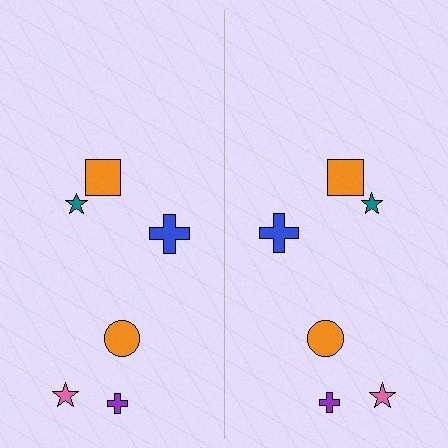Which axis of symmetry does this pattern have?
The pattern has a vertical axis of symmetry running through the center of the image.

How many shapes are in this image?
There are 12 shapes in this image.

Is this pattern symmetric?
Yes, this pattern has bilateral (reflection) symmetry.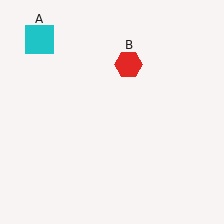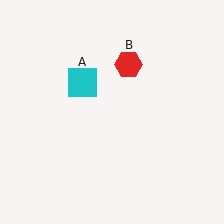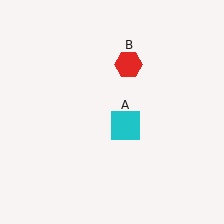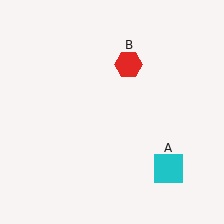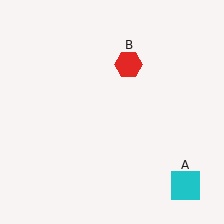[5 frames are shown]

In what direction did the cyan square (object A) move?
The cyan square (object A) moved down and to the right.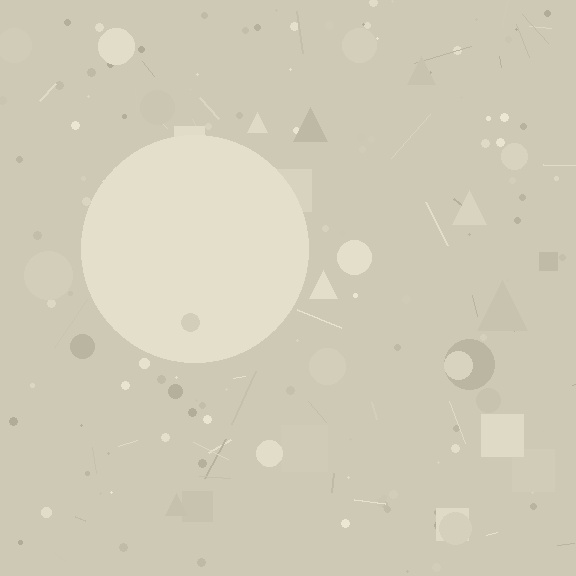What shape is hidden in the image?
A circle is hidden in the image.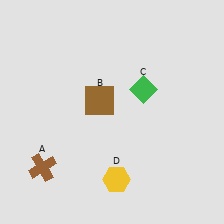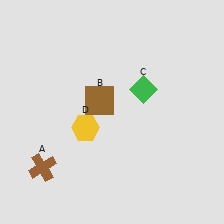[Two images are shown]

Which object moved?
The yellow hexagon (D) moved up.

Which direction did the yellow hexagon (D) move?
The yellow hexagon (D) moved up.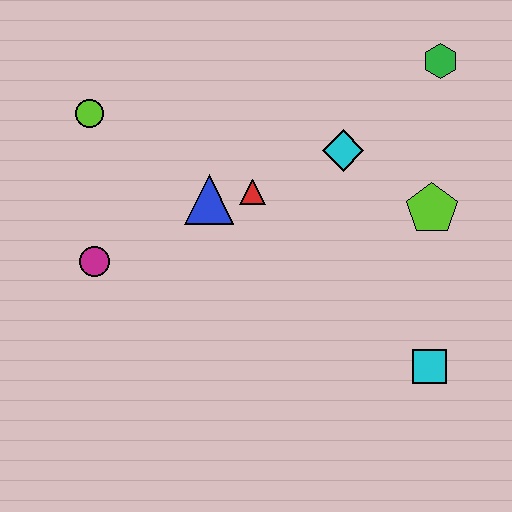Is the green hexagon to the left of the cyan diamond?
No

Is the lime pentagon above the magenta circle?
Yes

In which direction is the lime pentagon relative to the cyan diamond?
The lime pentagon is to the right of the cyan diamond.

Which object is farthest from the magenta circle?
The green hexagon is farthest from the magenta circle.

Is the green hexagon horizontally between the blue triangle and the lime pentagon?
No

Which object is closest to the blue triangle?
The red triangle is closest to the blue triangle.